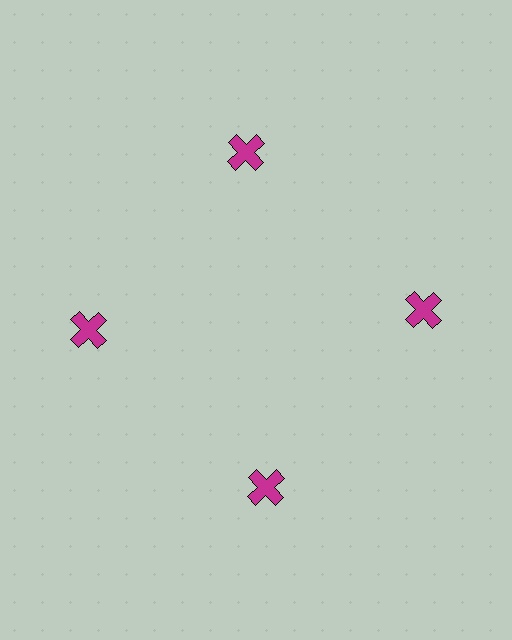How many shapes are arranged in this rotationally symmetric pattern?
There are 4 shapes, arranged in 4 groups of 1.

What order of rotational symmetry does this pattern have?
This pattern has 4-fold rotational symmetry.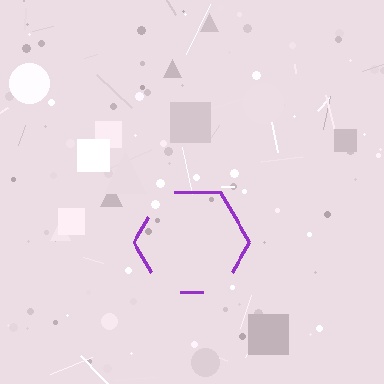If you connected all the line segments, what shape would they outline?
They would outline a hexagon.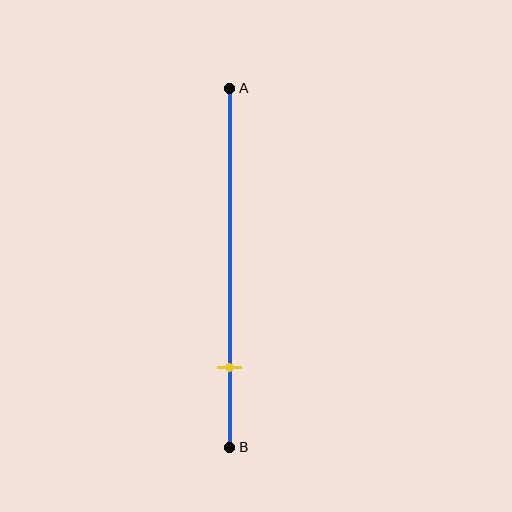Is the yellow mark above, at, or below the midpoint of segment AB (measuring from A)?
The yellow mark is below the midpoint of segment AB.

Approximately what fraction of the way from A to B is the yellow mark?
The yellow mark is approximately 80% of the way from A to B.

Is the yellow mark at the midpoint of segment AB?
No, the mark is at about 80% from A, not at the 50% midpoint.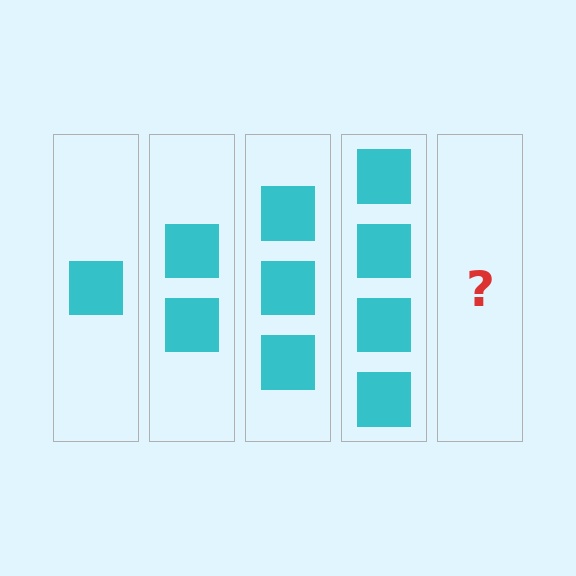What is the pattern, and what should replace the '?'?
The pattern is that each step adds one more square. The '?' should be 5 squares.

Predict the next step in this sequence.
The next step is 5 squares.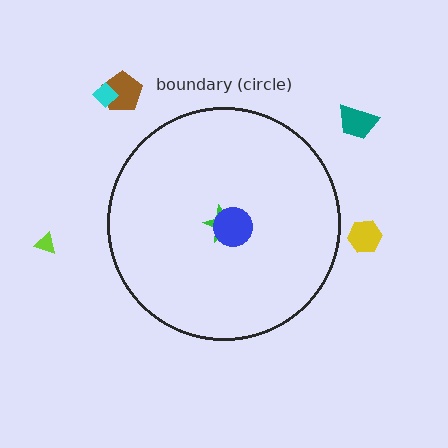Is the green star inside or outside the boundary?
Inside.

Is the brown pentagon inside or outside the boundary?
Outside.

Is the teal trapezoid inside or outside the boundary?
Outside.